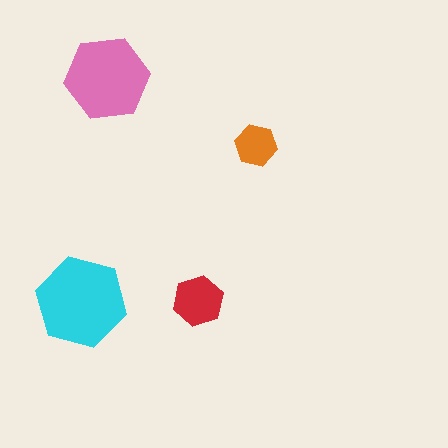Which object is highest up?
The pink hexagon is topmost.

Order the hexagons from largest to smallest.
the cyan one, the pink one, the red one, the orange one.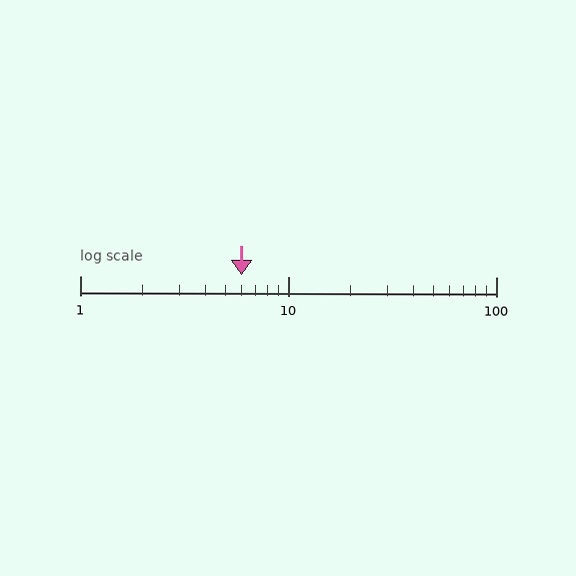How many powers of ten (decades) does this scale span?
The scale spans 2 decades, from 1 to 100.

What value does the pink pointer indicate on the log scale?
The pointer indicates approximately 6.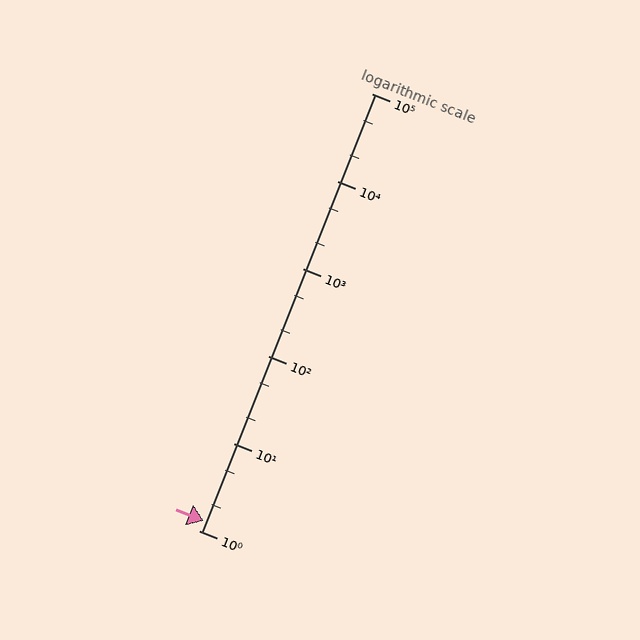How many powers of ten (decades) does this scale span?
The scale spans 5 decades, from 1 to 100000.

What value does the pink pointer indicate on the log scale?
The pointer indicates approximately 1.3.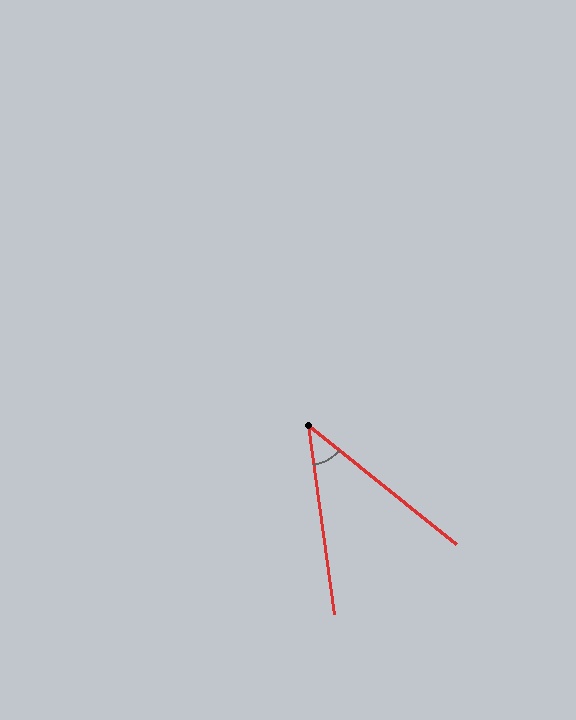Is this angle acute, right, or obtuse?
It is acute.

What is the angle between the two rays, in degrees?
Approximately 44 degrees.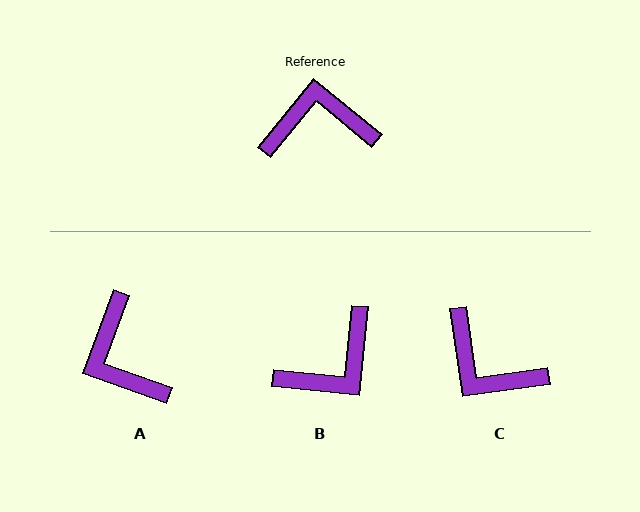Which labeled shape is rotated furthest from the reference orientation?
B, about 146 degrees away.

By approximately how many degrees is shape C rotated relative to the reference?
Approximately 137 degrees counter-clockwise.